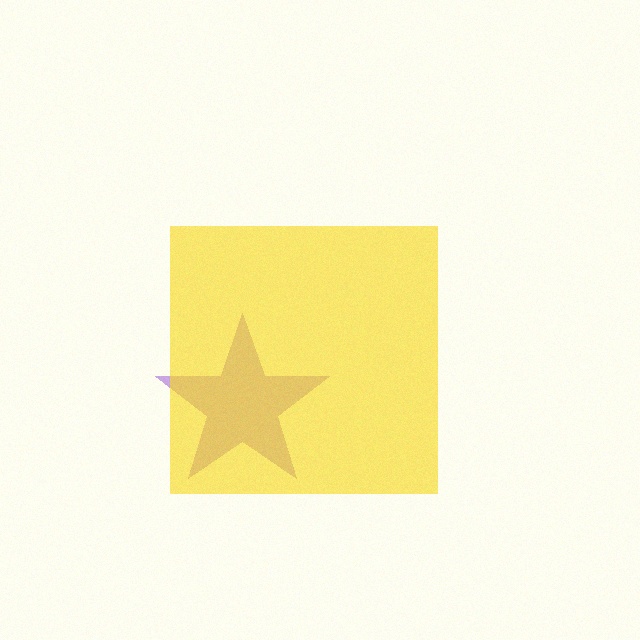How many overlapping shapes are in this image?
There are 2 overlapping shapes in the image.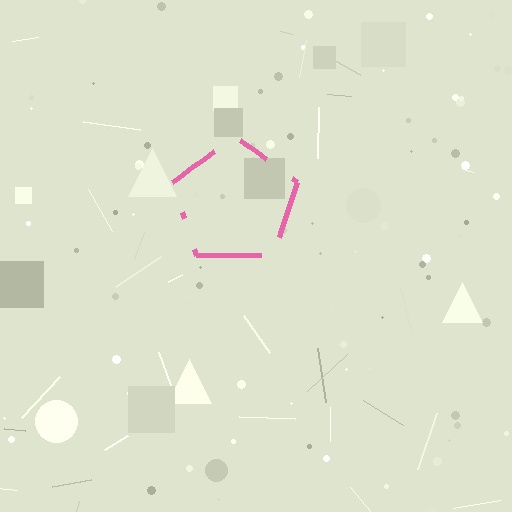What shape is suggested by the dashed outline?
The dashed outline suggests a pentagon.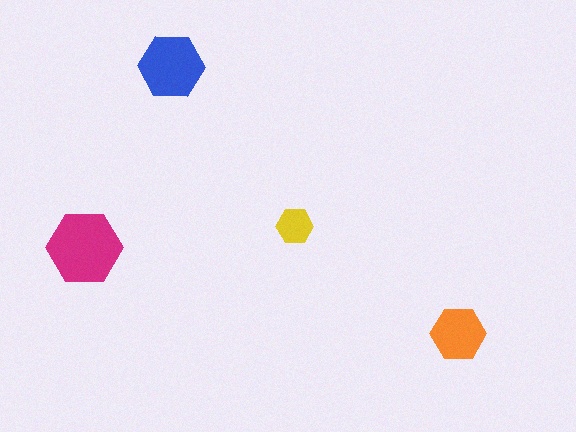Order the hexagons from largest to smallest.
the magenta one, the blue one, the orange one, the yellow one.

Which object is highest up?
The blue hexagon is topmost.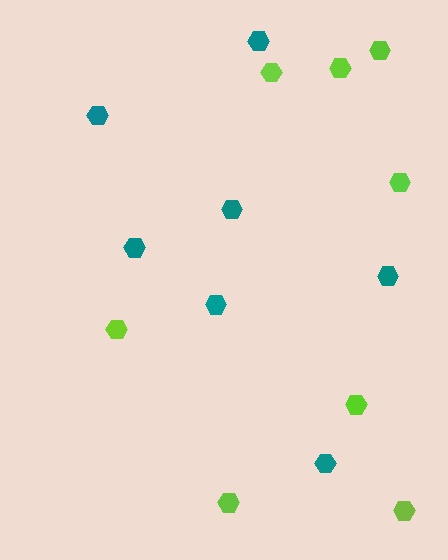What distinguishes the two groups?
There are 2 groups: one group of lime hexagons (8) and one group of teal hexagons (7).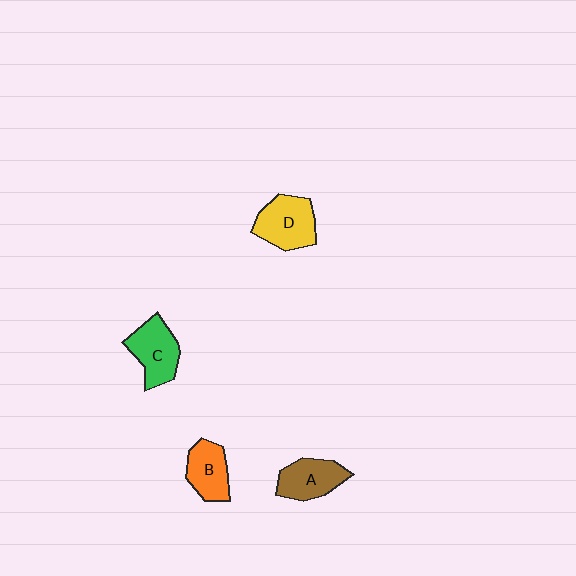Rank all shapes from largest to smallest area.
From largest to smallest: D (yellow), C (green), A (brown), B (orange).